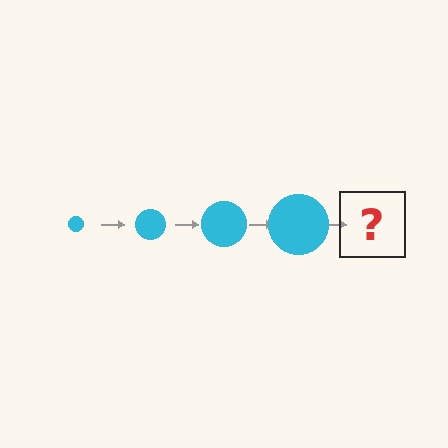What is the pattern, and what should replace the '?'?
The pattern is that the circle gets progressively larger each step. The '?' should be a cyan circle, larger than the previous one.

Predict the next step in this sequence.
The next step is a cyan circle, larger than the previous one.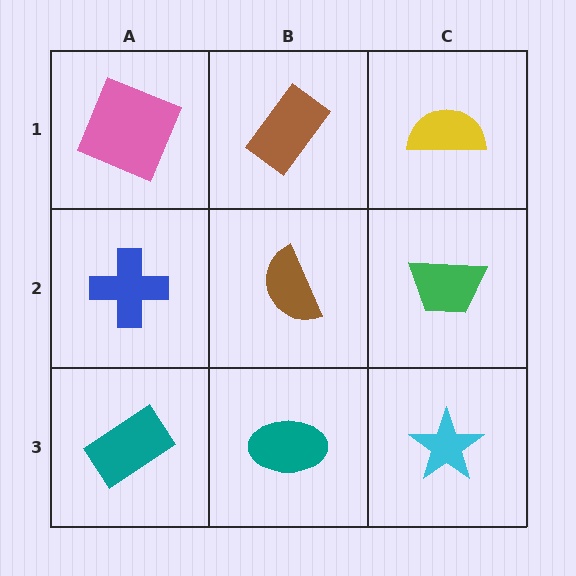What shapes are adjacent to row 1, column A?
A blue cross (row 2, column A), a brown rectangle (row 1, column B).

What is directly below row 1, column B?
A brown semicircle.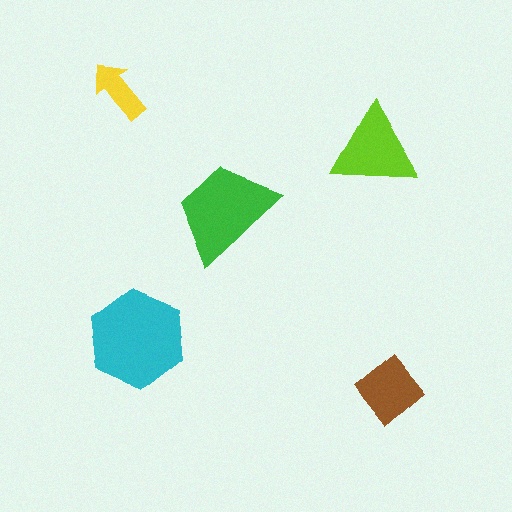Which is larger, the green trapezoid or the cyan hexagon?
The cyan hexagon.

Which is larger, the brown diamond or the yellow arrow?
The brown diamond.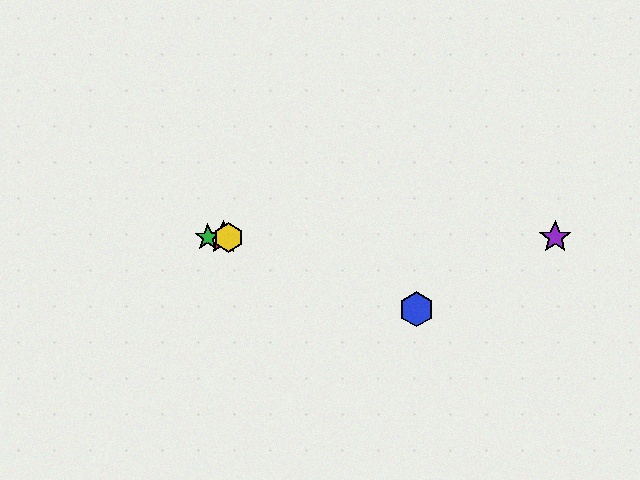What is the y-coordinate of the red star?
The red star is at y≈237.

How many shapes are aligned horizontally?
4 shapes (the red star, the green star, the yellow hexagon, the purple star) are aligned horizontally.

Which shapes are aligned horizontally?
The red star, the green star, the yellow hexagon, the purple star are aligned horizontally.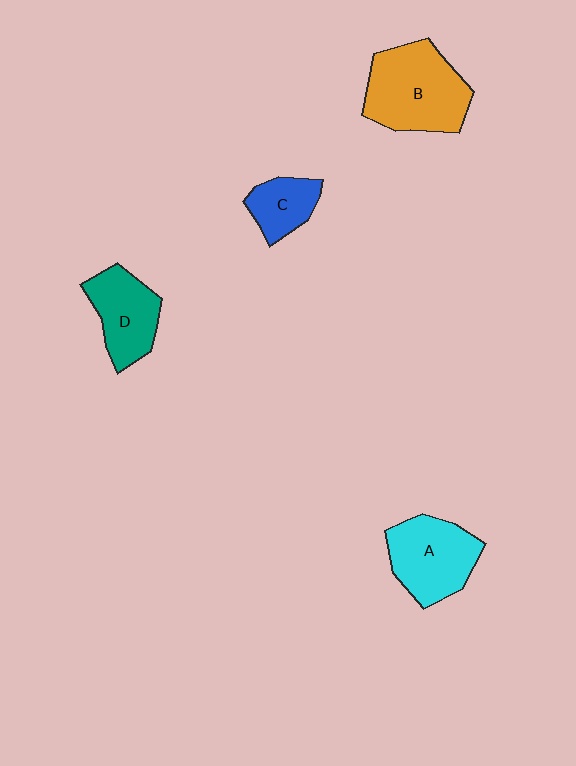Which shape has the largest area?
Shape B (orange).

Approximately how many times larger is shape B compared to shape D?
Approximately 1.5 times.